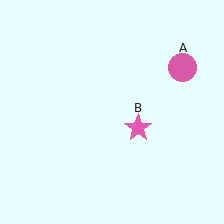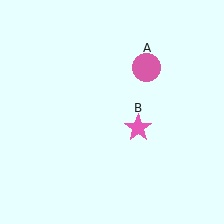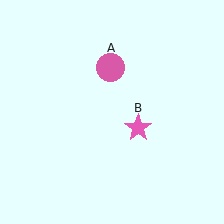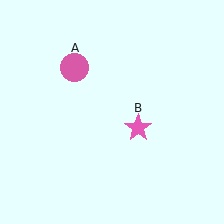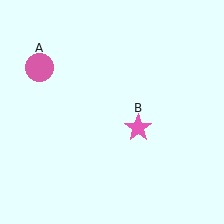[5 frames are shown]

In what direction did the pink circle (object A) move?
The pink circle (object A) moved left.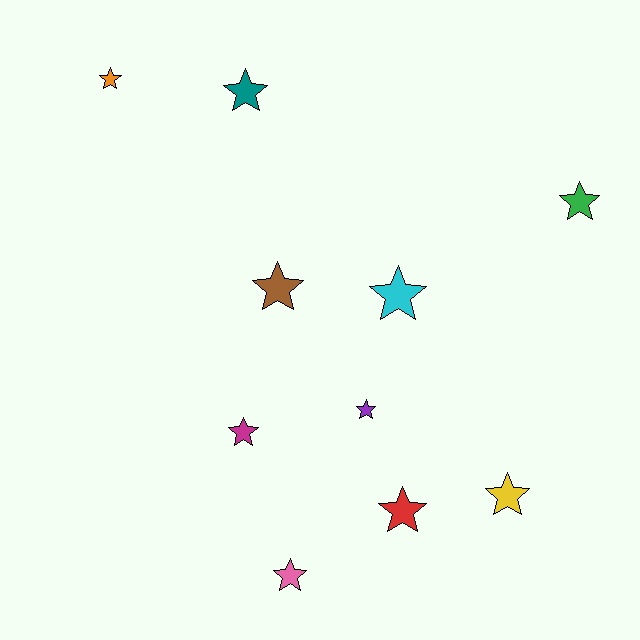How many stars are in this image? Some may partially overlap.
There are 10 stars.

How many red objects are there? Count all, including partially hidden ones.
There is 1 red object.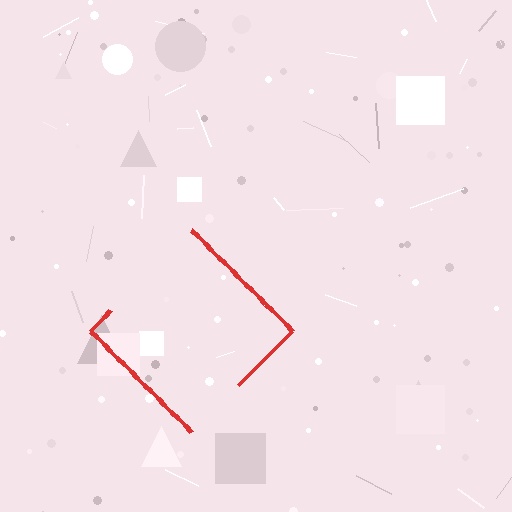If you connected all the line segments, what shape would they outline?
They would outline a diamond.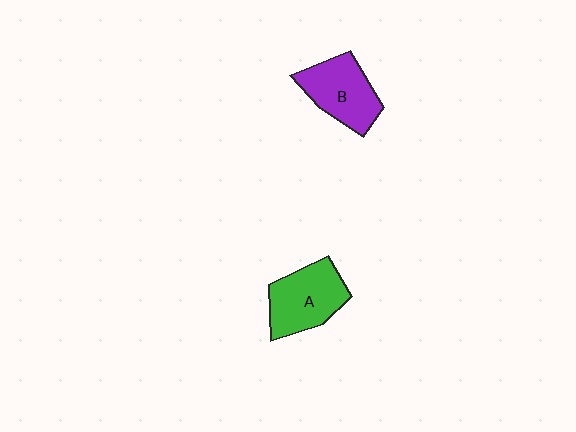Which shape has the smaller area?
Shape B (purple).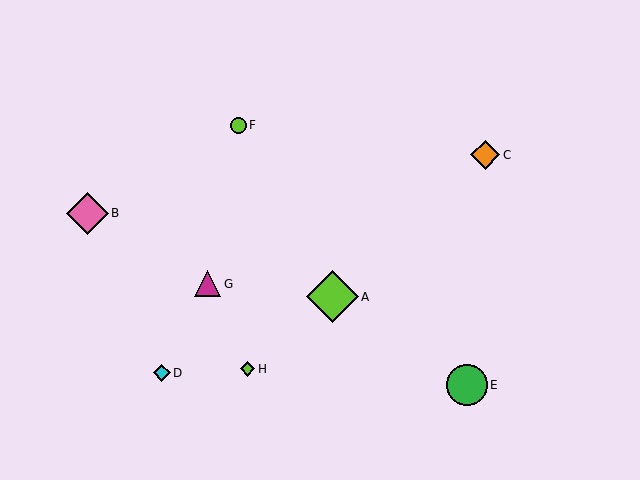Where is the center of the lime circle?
The center of the lime circle is at (239, 125).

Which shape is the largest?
The lime diamond (labeled A) is the largest.